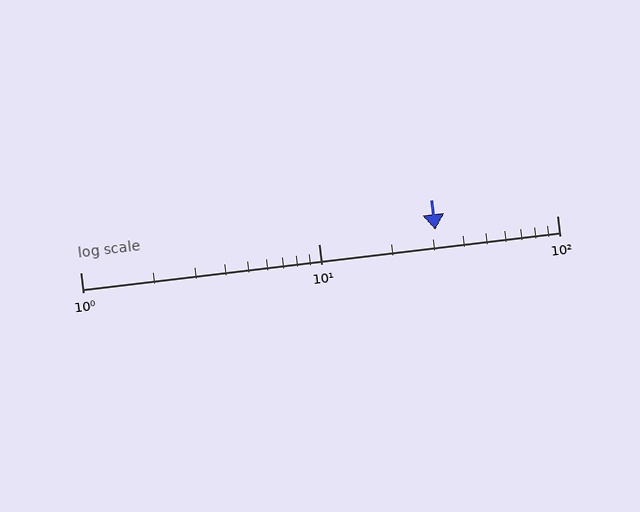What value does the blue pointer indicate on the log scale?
The pointer indicates approximately 31.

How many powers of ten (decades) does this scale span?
The scale spans 2 decades, from 1 to 100.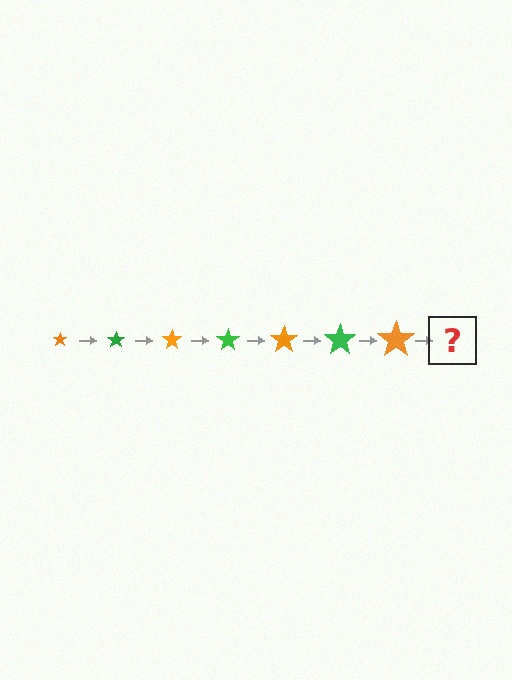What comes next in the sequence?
The next element should be a green star, larger than the previous one.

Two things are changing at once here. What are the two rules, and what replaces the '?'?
The two rules are that the star grows larger each step and the color cycles through orange and green. The '?' should be a green star, larger than the previous one.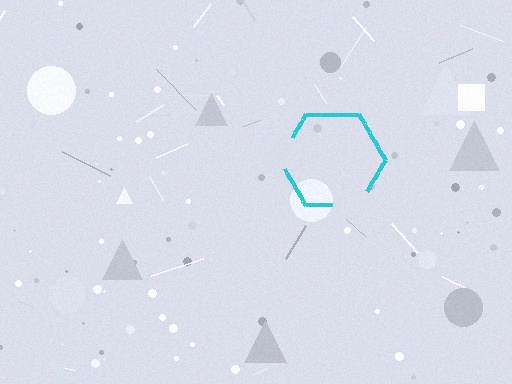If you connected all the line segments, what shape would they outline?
They would outline a hexagon.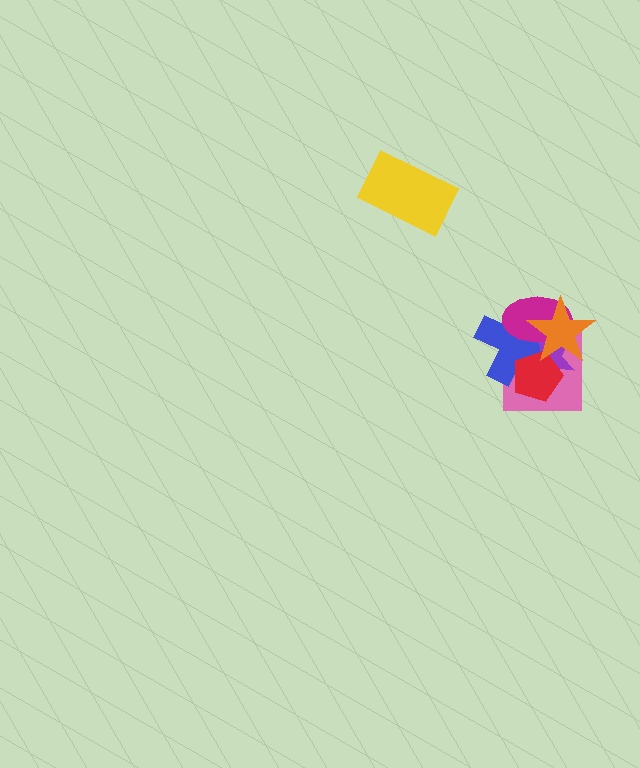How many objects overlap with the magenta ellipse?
4 objects overlap with the magenta ellipse.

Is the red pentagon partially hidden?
Yes, it is partially covered by another shape.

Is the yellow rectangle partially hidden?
No, no other shape covers it.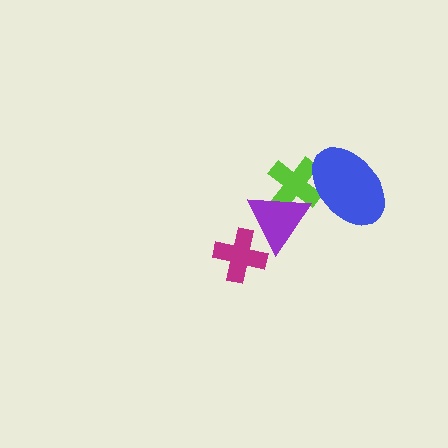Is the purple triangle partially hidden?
No, no other shape covers it.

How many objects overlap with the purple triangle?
2 objects overlap with the purple triangle.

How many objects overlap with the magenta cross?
1 object overlaps with the magenta cross.